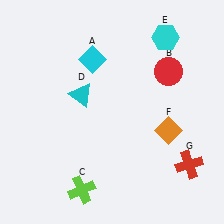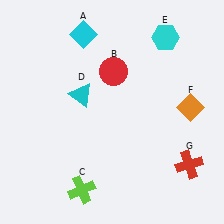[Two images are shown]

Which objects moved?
The objects that moved are: the cyan diamond (A), the red circle (B), the orange diamond (F).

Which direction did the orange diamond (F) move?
The orange diamond (F) moved up.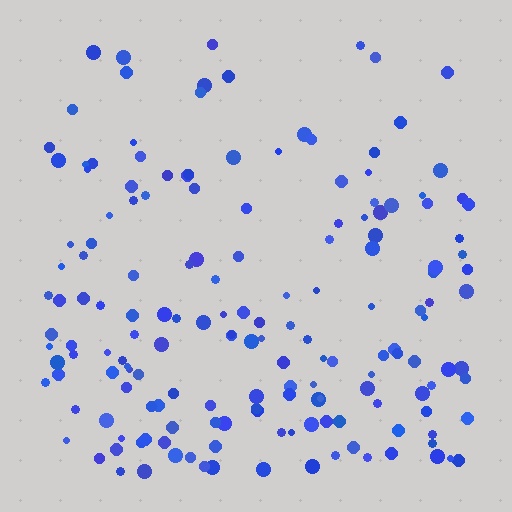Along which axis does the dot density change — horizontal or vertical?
Vertical.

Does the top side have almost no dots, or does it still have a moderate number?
Still a moderate number, just noticeably fewer than the bottom.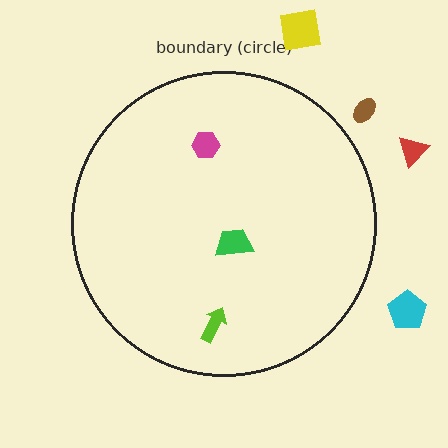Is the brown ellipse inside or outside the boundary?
Outside.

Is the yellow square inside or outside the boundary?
Outside.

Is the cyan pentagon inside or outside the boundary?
Outside.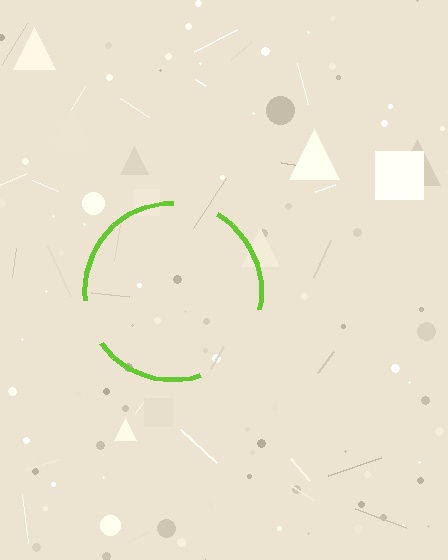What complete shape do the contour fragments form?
The contour fragments form a circle.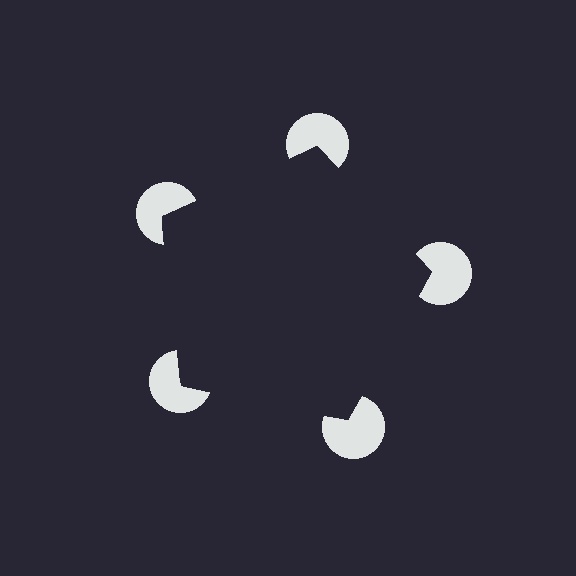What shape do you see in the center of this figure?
An illusory pentagon — its edges are inferred from the aligned wedge cuts in the pac-man discs, not physically drawn.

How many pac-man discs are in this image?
There are 5 — one at each vertex of the illusory pentagon.